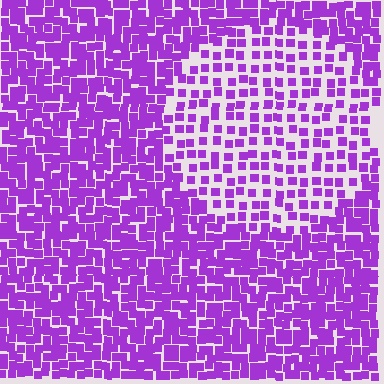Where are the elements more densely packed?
The elements are more densely packed outside the circle boundary.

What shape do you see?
I see a circle.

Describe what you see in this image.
The image contains small purple elements arranged at two different densities. A circle-shaped region is visible where the elements are less densely packed than the surrounding area.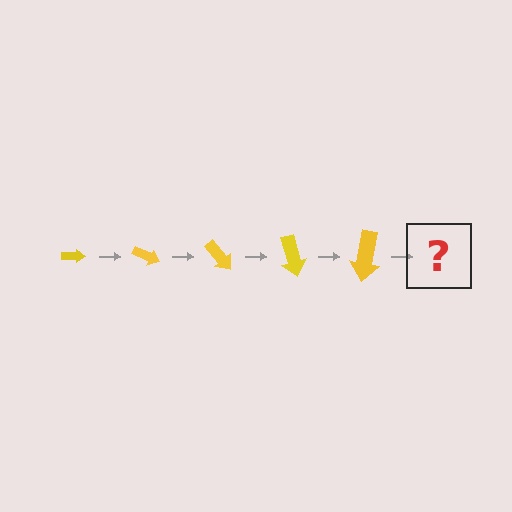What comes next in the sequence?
The next element should be an arrow, larger than the previous one and rotated 125 degrees from the start.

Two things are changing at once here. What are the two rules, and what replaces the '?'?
The two rules are that the arrow grows larger each step and it rotates 25 degrees each step. The '?' should be an arrow, larger than the previous one and rotated 125 degrees from the start.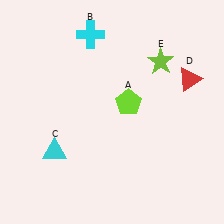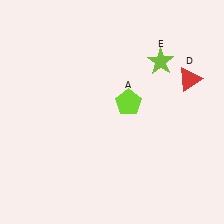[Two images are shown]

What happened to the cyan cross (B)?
The cyan cross (B) was removed in Image 2. It was in the top-left area of Image 1.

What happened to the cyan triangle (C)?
The cyan triangle (C) was removed in Image 2. It was in the bottom-left area of Image 1.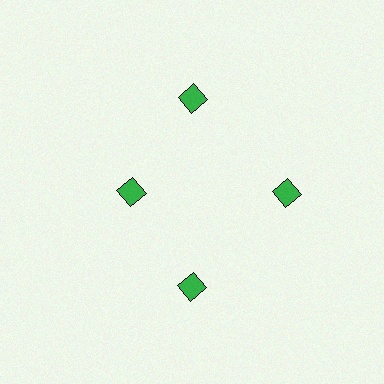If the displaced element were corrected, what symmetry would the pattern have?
It would have 4-fold rotational symmetry — the pattern would map onto itself every 90 degrees.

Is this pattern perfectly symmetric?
No. The 4 green diamonds are arranged in a ring, but one element near the 9 o'clock position is pulled inward toward the center, breaking the 4-fold rotational symmetry.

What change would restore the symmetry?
The symmetry would be restored by moving it outward, back onto the ring so that all 4 diamonds sit at equal angles and equal distance from the center.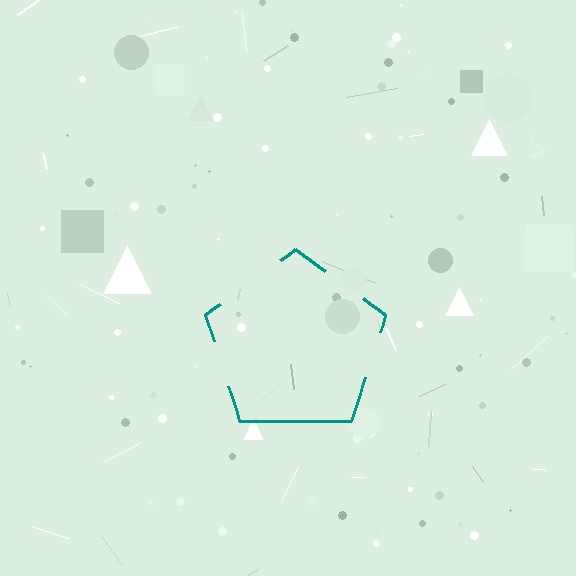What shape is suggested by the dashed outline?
The dashed outline suggests a pentagon.